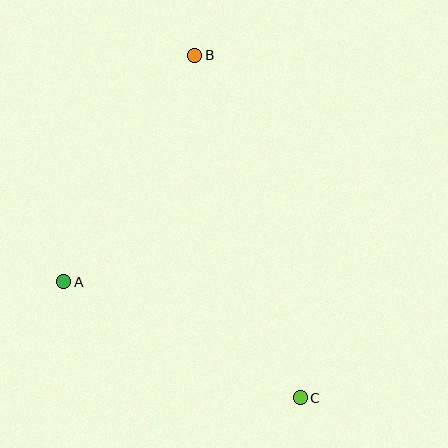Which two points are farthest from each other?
Points B and C are farthest from each other.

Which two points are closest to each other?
Points A and B are closest to each other.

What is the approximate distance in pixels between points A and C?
The distance between A and C is approximately 263 pixels.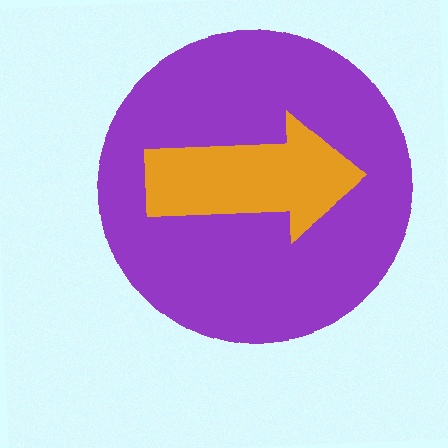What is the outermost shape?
The purple circle.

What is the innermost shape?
The orange arrow.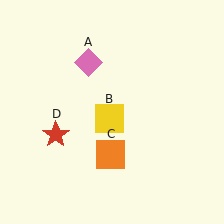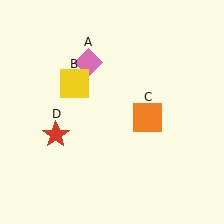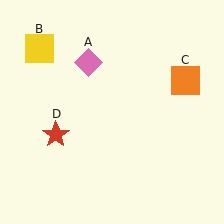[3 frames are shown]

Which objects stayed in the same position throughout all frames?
Pink diamond (object A) and red star (object D) remained stationary.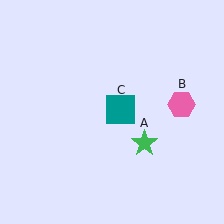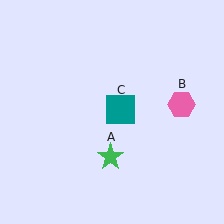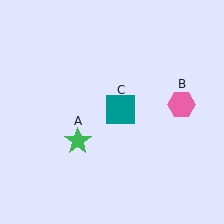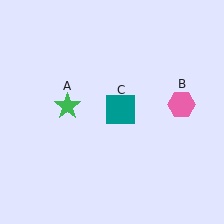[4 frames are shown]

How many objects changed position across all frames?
1 object changed position: green star (object A).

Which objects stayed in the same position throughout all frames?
Pink hexagon (object B) and teal square (object C) remained stationary.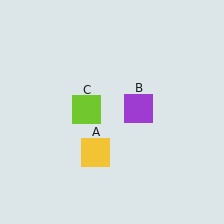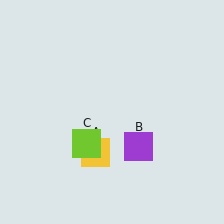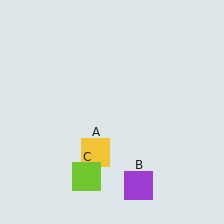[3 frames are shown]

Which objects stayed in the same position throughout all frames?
Yellow square (object A) remained stationary.